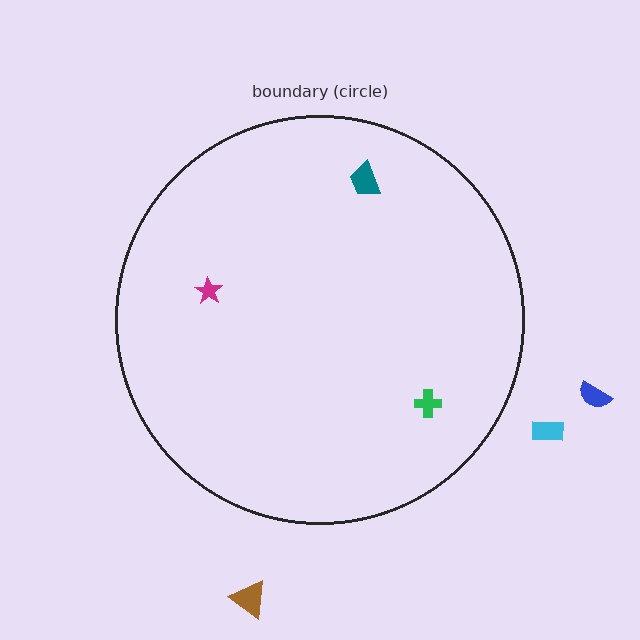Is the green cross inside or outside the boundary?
Inside.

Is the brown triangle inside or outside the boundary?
Outside.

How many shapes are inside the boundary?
3 inside, 3 outside.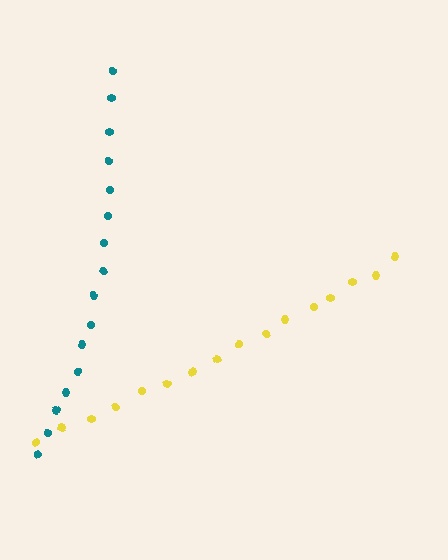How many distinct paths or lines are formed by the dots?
There are 2 distinct paths.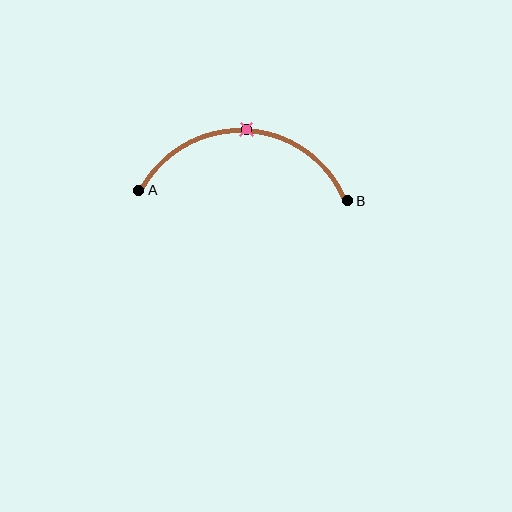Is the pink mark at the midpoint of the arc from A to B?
Yes. The pink mark lies on the arc at equal arc-length from both A and B — it is the arc midpoint.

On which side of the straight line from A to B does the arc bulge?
The arc bulges above the straight line connecting A and B.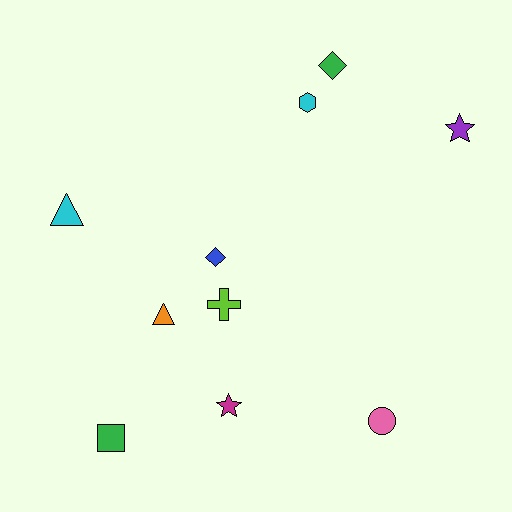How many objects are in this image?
There are 10 objects.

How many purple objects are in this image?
There is 1 purple object.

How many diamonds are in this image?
There are 2 diamonds.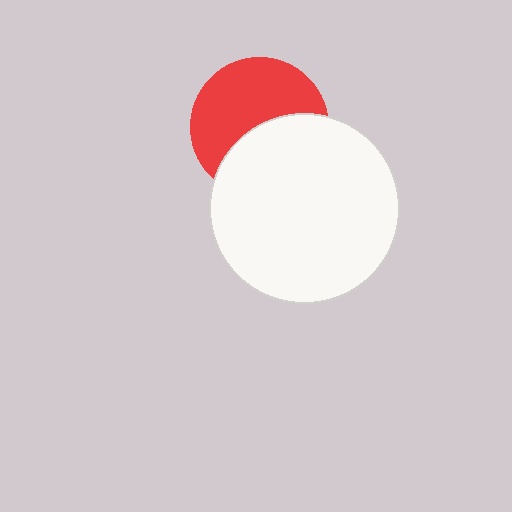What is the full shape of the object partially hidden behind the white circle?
The partially hidden object is a red circle.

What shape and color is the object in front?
The object in front is a white circle.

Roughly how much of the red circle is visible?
About half of it is visible (roughly 56%).